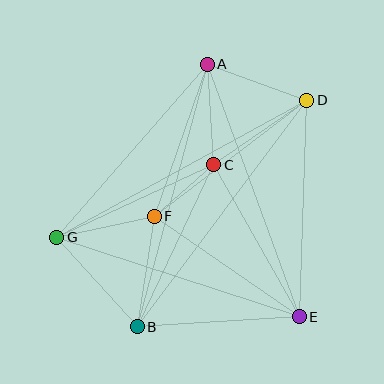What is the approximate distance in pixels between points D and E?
The distance between D and E is approximately 217 pixels.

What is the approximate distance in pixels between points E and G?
The distance between E and G is approximately 255 pixels.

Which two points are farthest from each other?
Points D and G are farthest from each other.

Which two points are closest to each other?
Points C and F are closest to each other.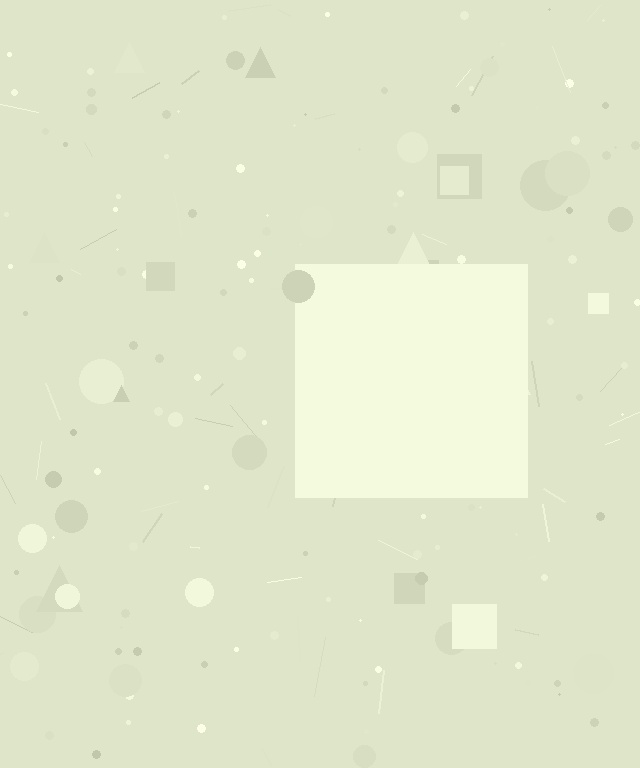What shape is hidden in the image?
A square is hidden in the image.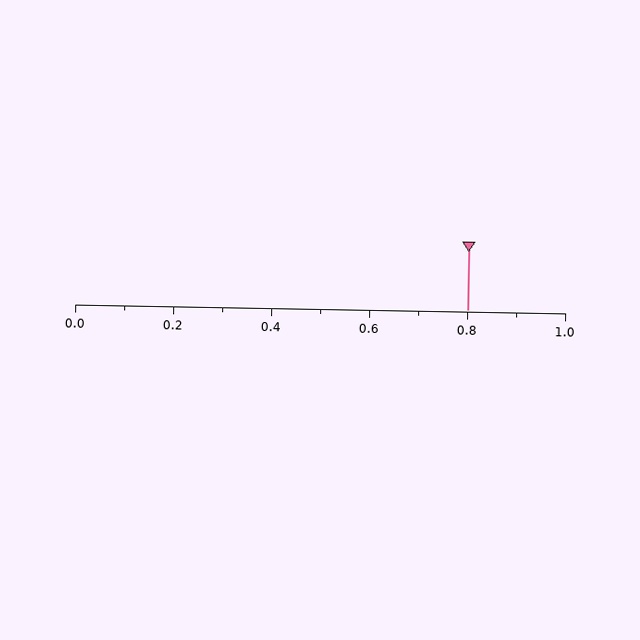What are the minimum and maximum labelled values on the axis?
The axis runs from 0.0 to 1.0.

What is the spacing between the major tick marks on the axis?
The major ticks are spaced 0.2 apart.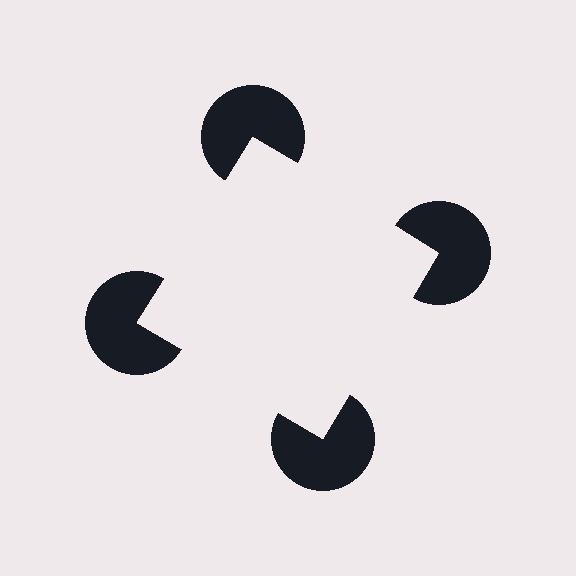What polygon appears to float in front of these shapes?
An illusory square — its edges are inferred from the aligned wedge cuts in the pac-man discs, not physically drawn.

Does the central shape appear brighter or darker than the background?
It typically appears slightly brighter than the background, even though no actual brightness change is drawn.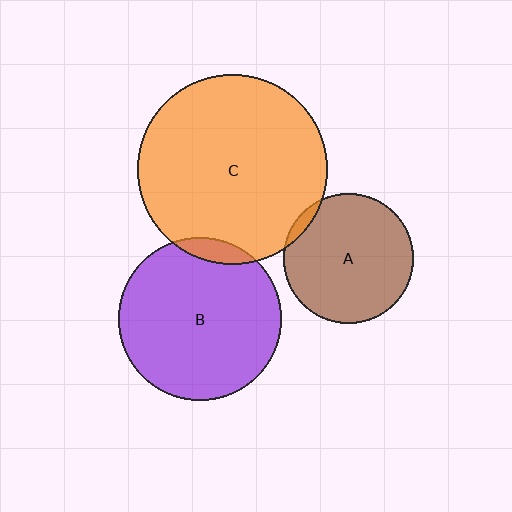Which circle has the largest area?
Circle C (orange).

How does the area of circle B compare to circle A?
Approximately 1.6 times.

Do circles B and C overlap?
Yes.